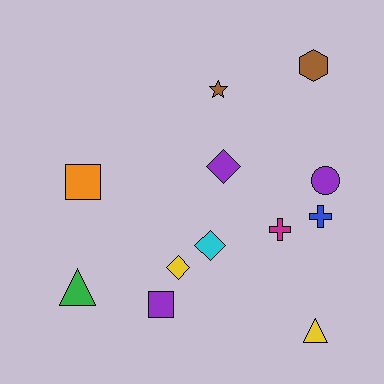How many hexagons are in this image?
There is 1 hexagon.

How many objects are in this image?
There are 12 objects.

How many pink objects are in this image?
There are no pink objects.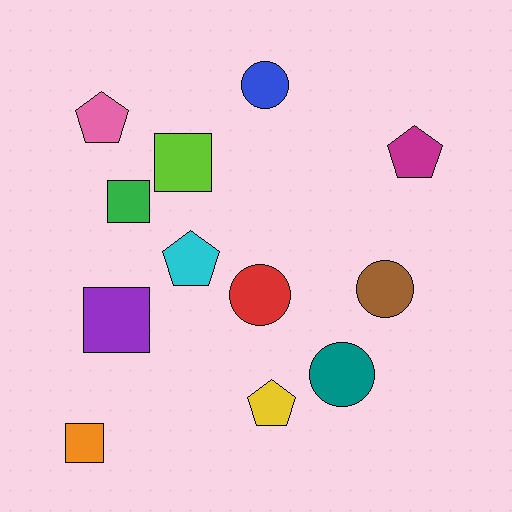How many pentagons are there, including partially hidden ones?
There are 4 pentagons.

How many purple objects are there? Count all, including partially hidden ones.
There is 1 purple object.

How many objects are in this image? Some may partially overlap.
There are 12 objects.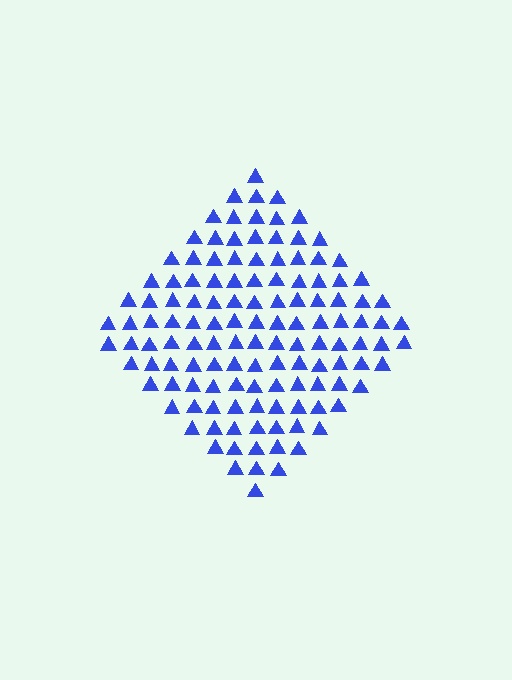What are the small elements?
The small elements are triangles.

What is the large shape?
The large shape is a diamond.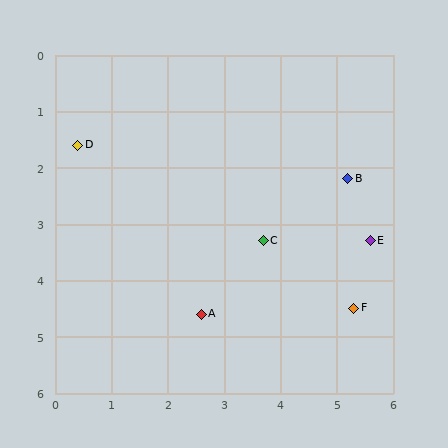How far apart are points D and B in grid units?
Points D and B are about 4.8 grid units apart.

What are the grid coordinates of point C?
Point C is at approximately (3.7, 3.3).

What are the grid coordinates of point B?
Point B is at approximately (5.2, 2.2).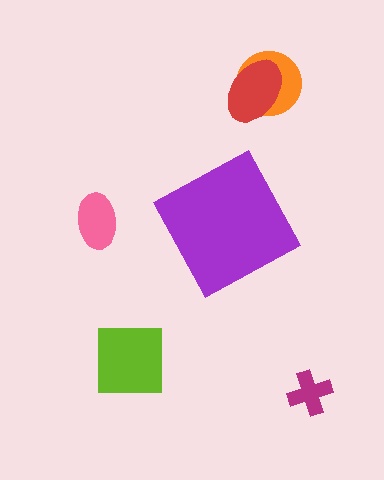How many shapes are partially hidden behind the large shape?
0 shapes are partially hidden.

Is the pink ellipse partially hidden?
No, the pink ellipse is fully visible.